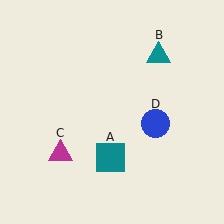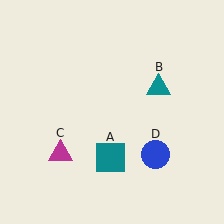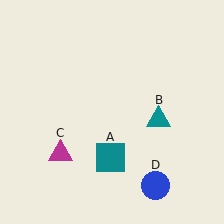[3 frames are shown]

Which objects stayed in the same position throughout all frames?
Teal square (object A) and magenta triangle (object C) remained stationary.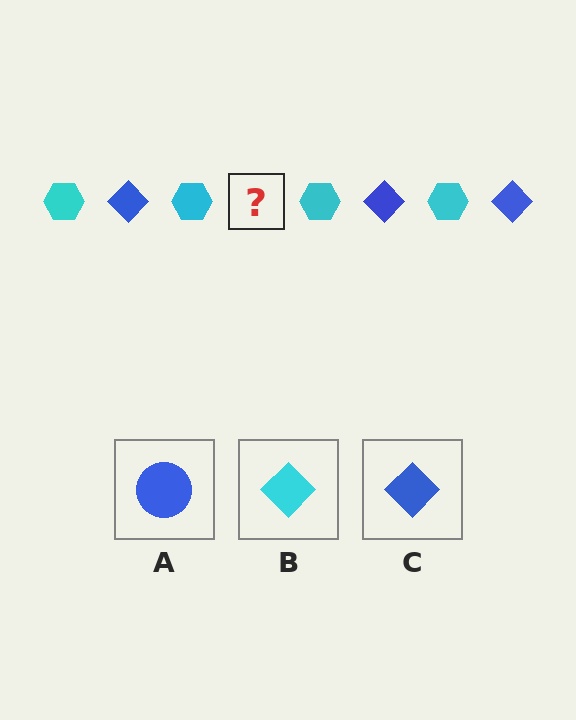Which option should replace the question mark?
Option C.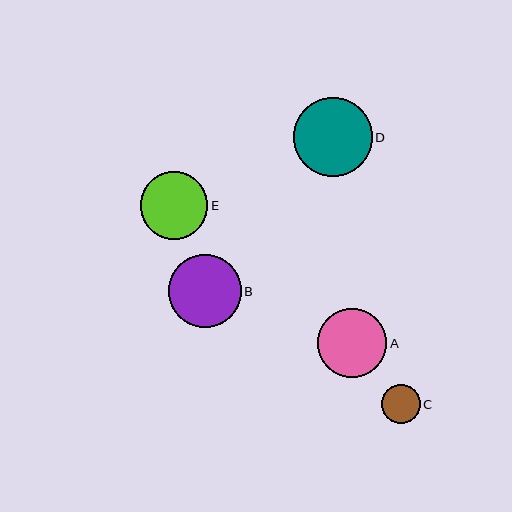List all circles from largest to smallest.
From largest to smallest: D, B, A, E, C.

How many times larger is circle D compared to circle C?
Circle D is approximately 2.0 times the size of circle C.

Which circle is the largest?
Circle D is the largest with a size of approximately 79 pixels.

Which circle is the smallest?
Circle C is the smallest with a size of approximately 39 pixels.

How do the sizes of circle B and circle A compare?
Circle B and circle A are approximately the same size.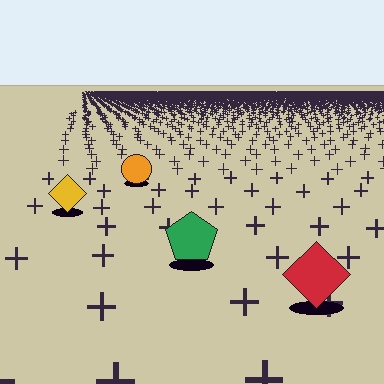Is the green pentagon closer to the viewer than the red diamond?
No. The red diamond is closer — you can tell from the texture gradient: the ground texture is coarser near it.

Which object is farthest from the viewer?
The orange circle is farthest from the viewer. It appears smaller and the ground texture around it is denser.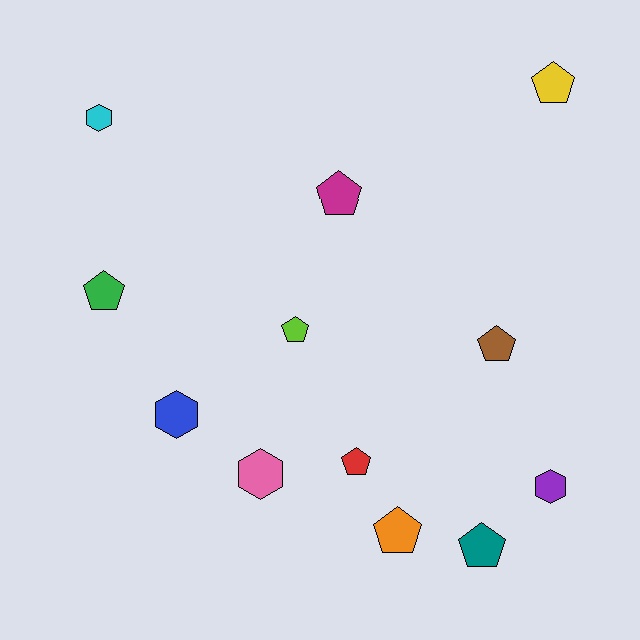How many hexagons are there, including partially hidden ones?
There are 4 hexagons.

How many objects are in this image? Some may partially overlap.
There are 12 objects.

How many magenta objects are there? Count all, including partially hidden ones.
There is 1 magenta object.